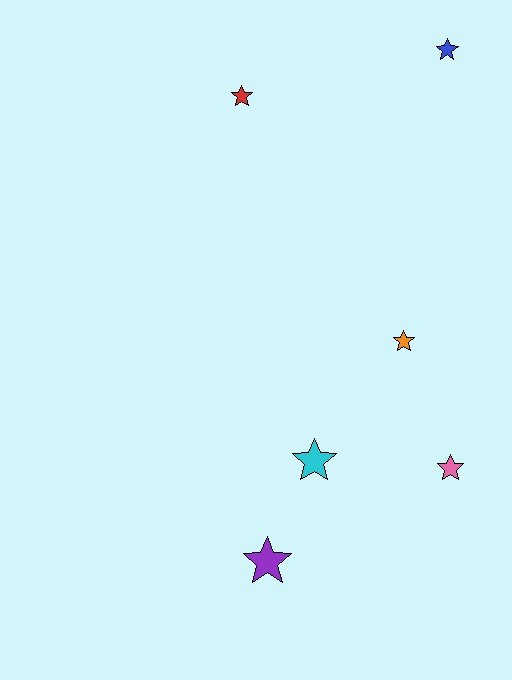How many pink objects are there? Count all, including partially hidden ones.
There is 1 pink object.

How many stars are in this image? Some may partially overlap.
There are 6 stars.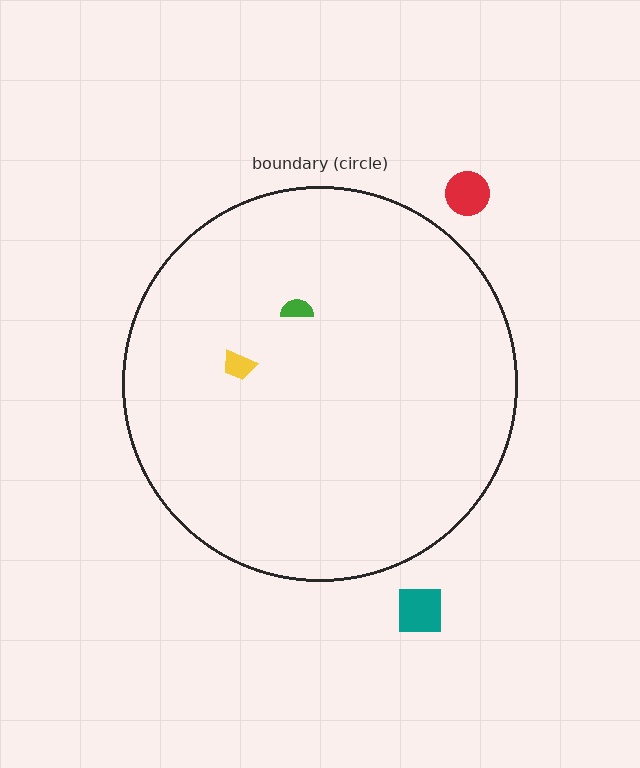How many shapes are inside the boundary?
2 inside, 2 outside.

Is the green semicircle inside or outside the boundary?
Inside.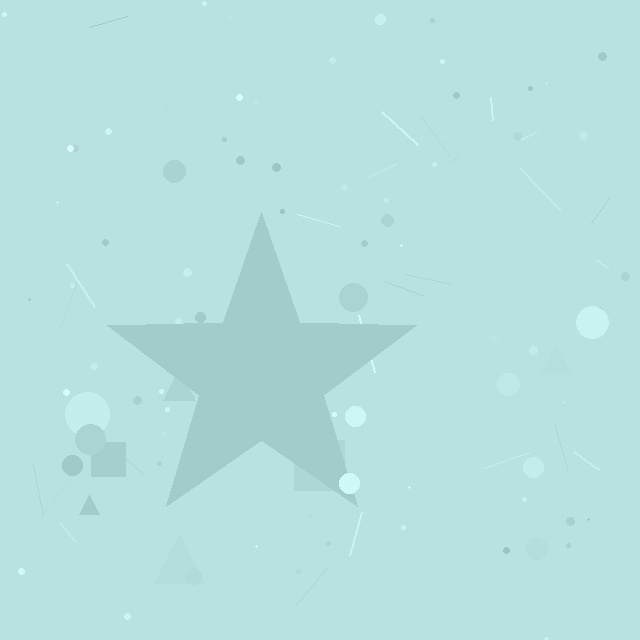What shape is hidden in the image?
A star is hidden in the image.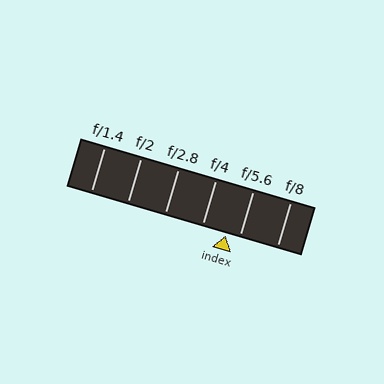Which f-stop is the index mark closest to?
The index mark is closest to f/5.6.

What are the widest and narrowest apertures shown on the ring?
The widest aperture shown is f/1.4 and the narrowest is f/8.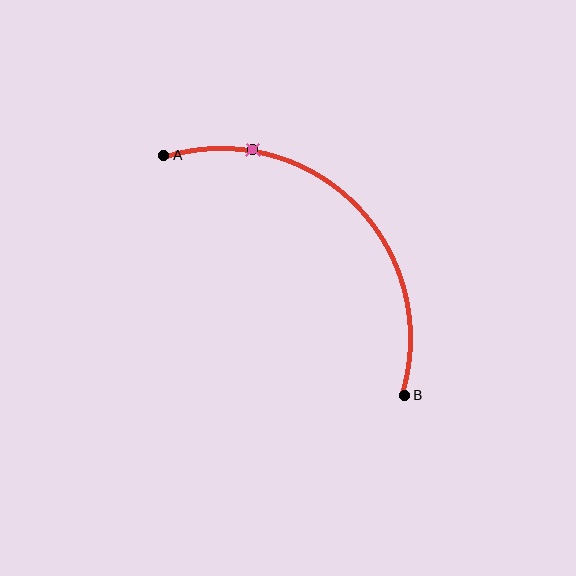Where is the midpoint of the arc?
The arc midpoint is the point on the curve farthest from the straight line joining A and B. It sits above and to the right of that line.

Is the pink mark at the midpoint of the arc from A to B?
No. The pink mark lies on the arc but is closer to endpoint A. The arc midpoint would be at the point on the curve equidistant along the arc from both A and B.